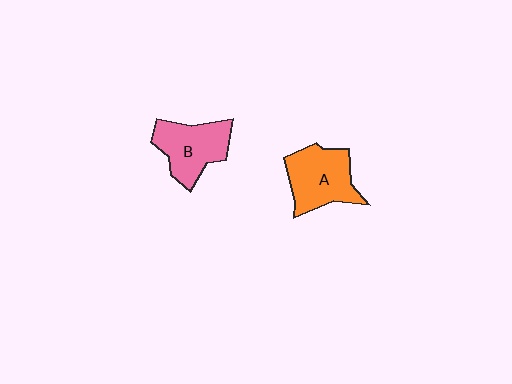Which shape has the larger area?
Shape A (orange).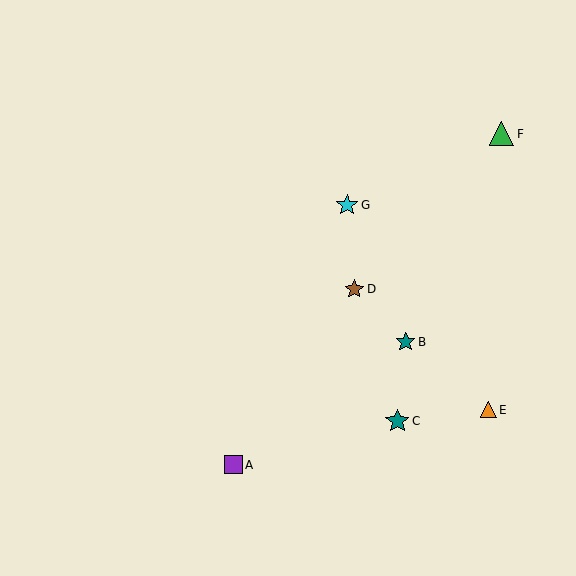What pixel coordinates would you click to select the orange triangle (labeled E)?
Click at (489, 410) to select the orange triangle E.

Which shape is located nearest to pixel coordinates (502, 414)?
The orange triangle (labeled E) at (489, 410) is nearest to that location.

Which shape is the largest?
The green triangle (labeled F) is the largest.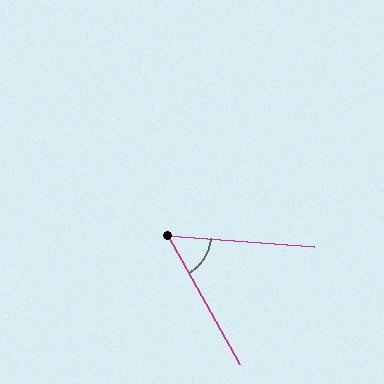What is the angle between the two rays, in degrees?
Approximately 56 degrees.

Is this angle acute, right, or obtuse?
It is acute.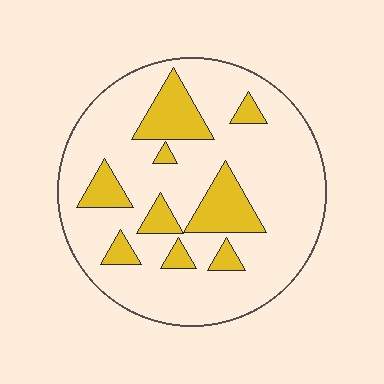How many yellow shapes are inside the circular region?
9.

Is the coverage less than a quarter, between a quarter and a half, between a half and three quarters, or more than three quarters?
Less than a quarter.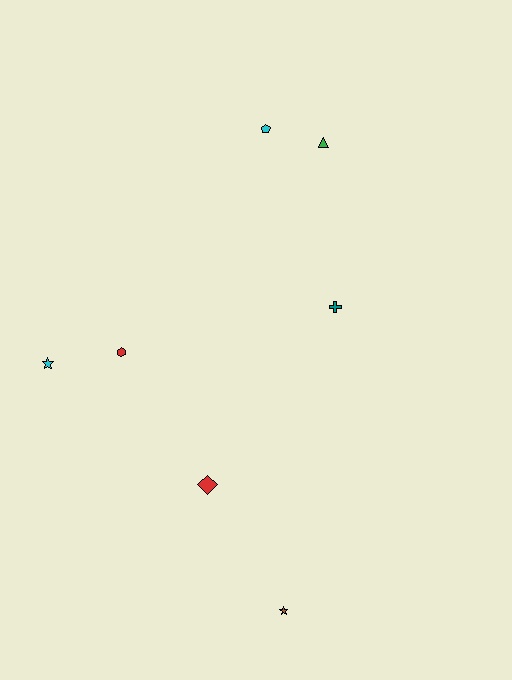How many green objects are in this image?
There is 1 green object.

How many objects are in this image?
There are 7 objects.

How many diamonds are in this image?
There is 1 diamond.